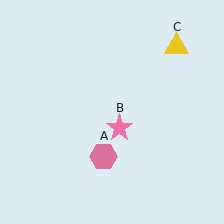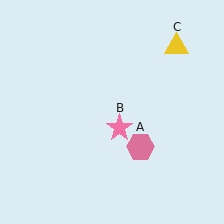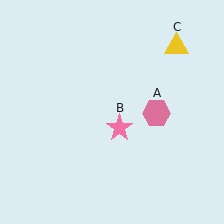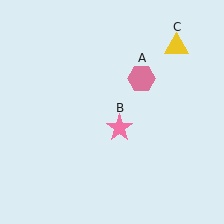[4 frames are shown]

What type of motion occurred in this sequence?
The pink hexagon (object A) rotated counterclockwise around the center of the scene.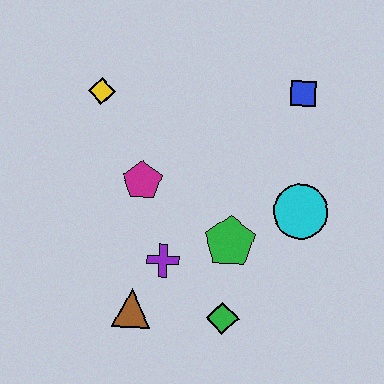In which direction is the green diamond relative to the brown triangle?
The green diamond is to the right of the brown triangle.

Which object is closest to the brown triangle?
The purple cross is closest to the brown triangle.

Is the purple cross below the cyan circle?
Yes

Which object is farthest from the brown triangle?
The blue square is farthest from the brown triangle.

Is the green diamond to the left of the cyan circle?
Yes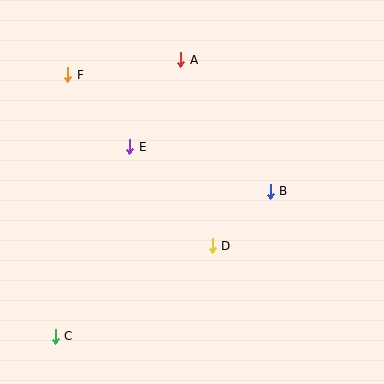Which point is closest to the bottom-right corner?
Point D is closest to the bottom-right corner.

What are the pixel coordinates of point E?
Point E is at (129, 147).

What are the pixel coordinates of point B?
Point B is at (270, 191).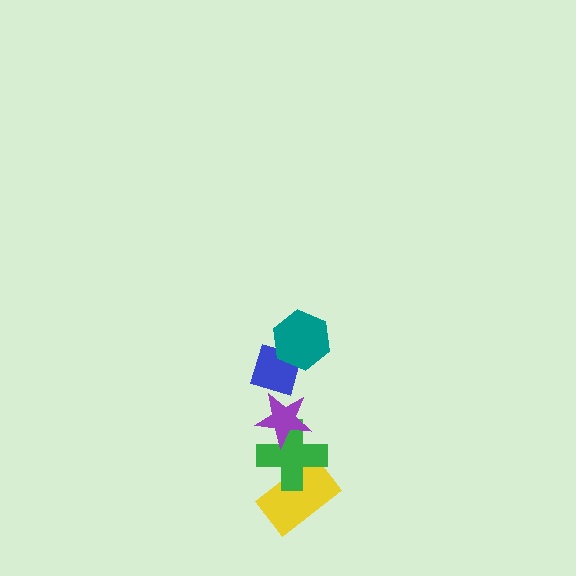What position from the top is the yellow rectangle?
The yellow rectangle is 5th from the top.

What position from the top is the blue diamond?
The blue diamond is 2nd from the top.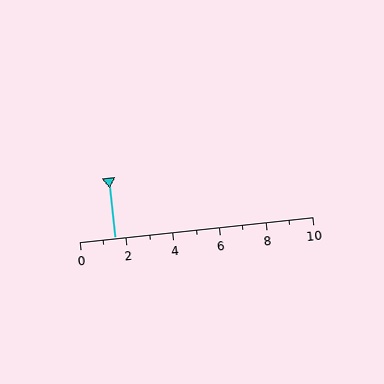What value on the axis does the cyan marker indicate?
The marker indicates approximately 1.5.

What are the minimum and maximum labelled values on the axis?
The axis runs from 0 to 10.